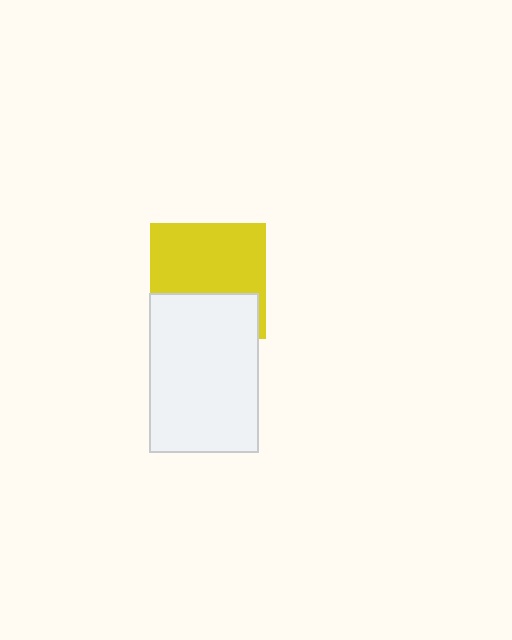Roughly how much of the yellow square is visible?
About half of it is visible (roughly 62%).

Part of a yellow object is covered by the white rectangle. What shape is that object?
It is a square.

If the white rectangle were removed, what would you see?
You would see the complete yellow square.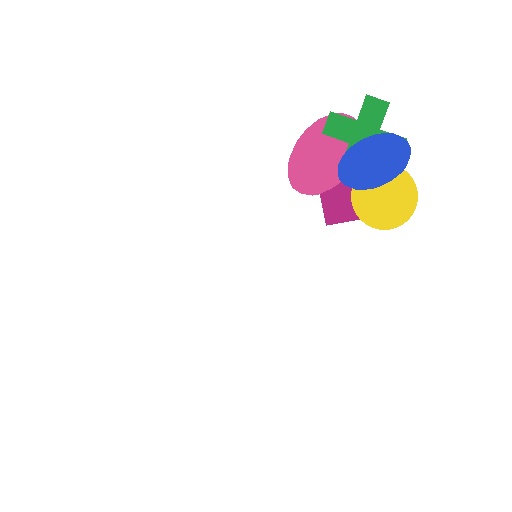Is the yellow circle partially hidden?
Yes, it is partially covered by another shape.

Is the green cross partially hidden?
Yes, it is partially covered by another shape.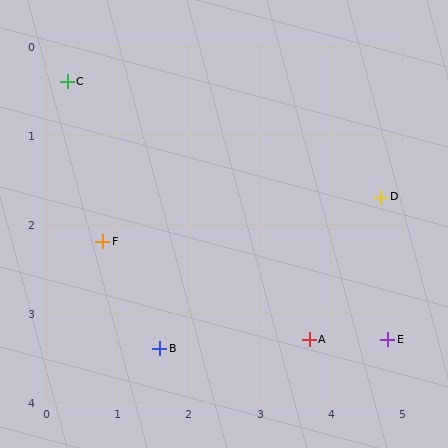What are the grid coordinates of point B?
Point B is at approximately (1.6, 3.4).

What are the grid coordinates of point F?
Point F is at approximately (0.8, 2.2).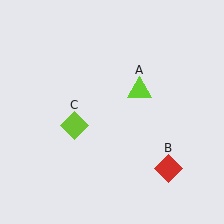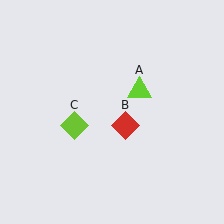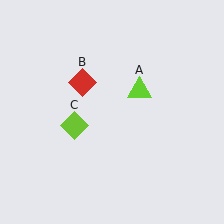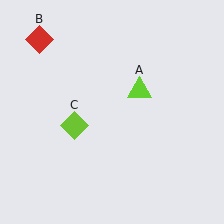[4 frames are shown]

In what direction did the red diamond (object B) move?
The red diamond (object B) moved up and to the left.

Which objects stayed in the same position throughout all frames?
Lime triangle (object A) and lime diamond (object C) remained stationary.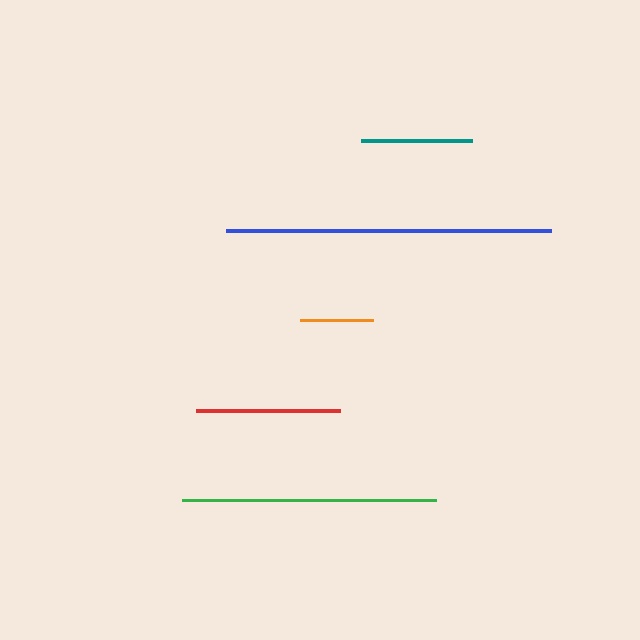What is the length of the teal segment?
The teal segment is approximately 111 pixels long.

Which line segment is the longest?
The blue line is the longest at approximately 325 pixels.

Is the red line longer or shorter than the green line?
The green line is longer than the red line.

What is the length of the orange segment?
The orange segment is approximately 73 pixels long.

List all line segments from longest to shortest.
From longest to shortest: blue, green, red, teal, orange.